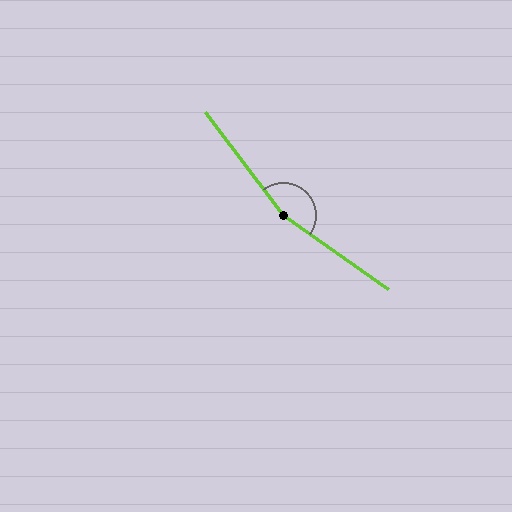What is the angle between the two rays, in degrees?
Approximately 162 degrees.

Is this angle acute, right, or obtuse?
It is obtuse.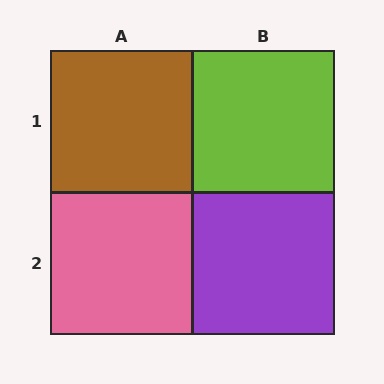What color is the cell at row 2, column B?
Purple.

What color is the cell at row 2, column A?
Pink.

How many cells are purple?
1 cell is purple.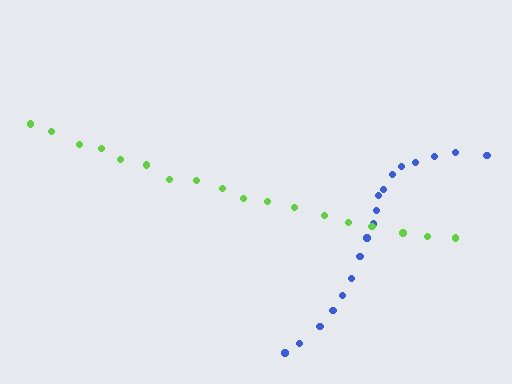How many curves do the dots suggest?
There are 2 distinct paths.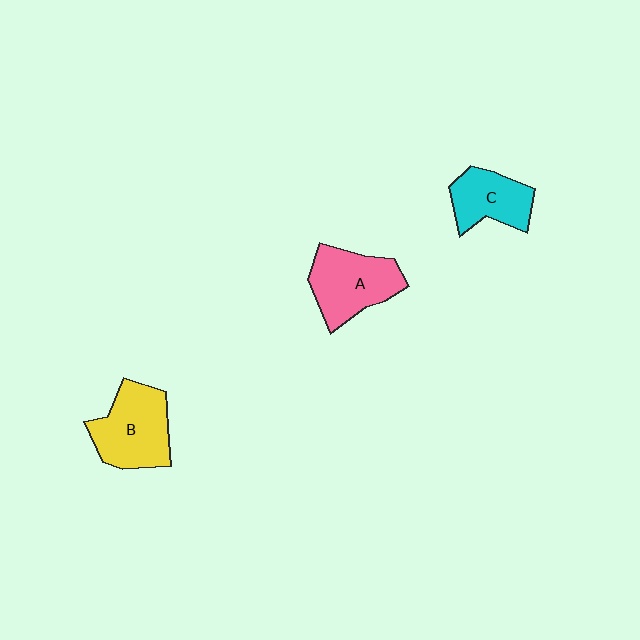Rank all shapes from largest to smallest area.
From largest to smallest: B (yellow), A (pink), C (cyan).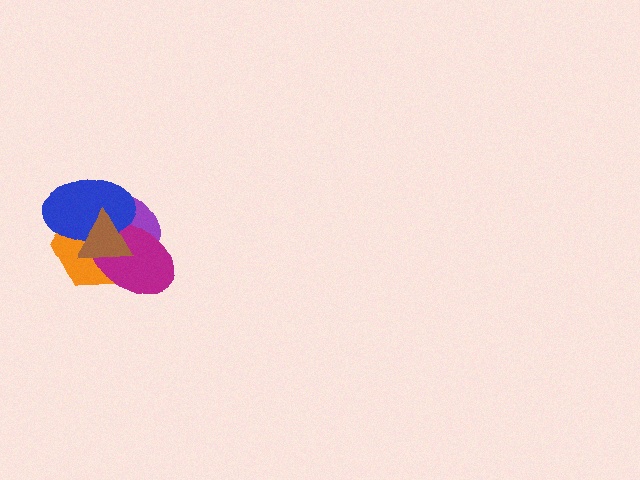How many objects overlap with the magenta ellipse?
4 objects overlap with the magenta ellipse.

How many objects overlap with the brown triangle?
4 objects overlap with the brown triangle.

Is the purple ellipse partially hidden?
Yes, it is partially covered by another shape.